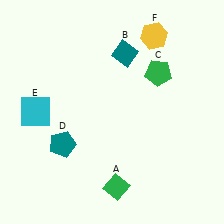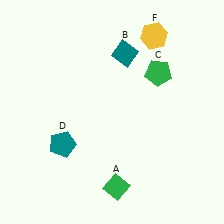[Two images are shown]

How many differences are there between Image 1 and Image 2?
There is 1 difference between the two images.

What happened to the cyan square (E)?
The cyan square (E) was removed in Image 2. It was in the top-left area of Image 1.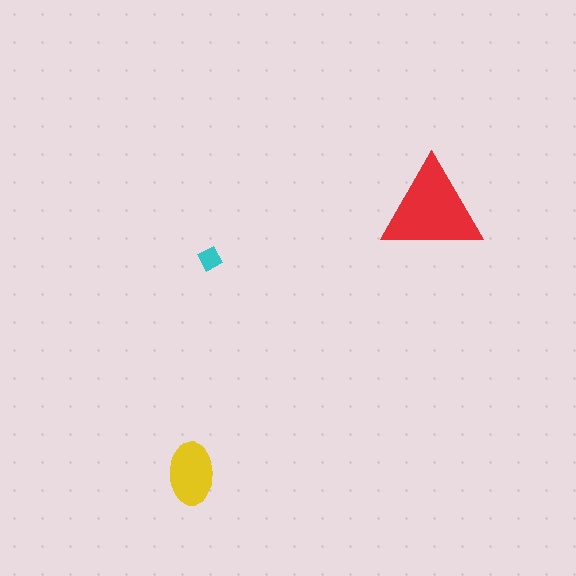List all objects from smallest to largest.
The cyan diamond, the yellow ellipse, the red triangle.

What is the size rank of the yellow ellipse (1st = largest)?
2nd.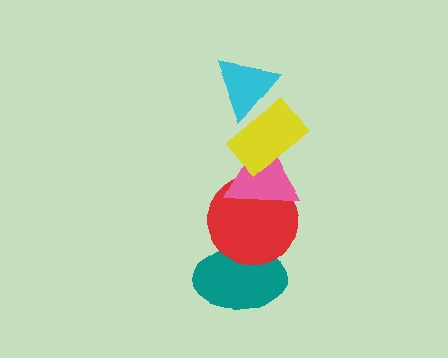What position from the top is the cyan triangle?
The cyan triangle is 1st from the top.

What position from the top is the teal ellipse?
The teal ellipse is 5th from the top.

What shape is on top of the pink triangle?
The yellow rectangle is on top of the pink triangle.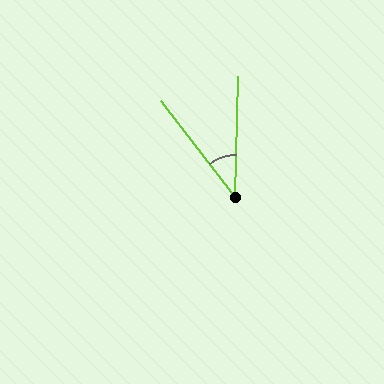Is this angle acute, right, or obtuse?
It is acute.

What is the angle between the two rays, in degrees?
Approximately 39 degrees.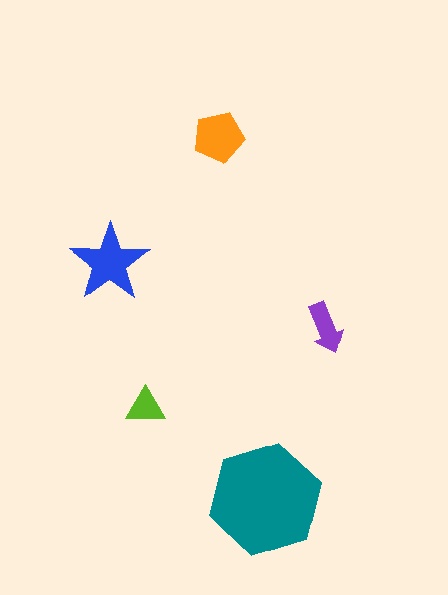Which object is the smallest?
The lime triangle.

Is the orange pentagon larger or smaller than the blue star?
Smaller.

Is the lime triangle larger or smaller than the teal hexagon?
Smaller.